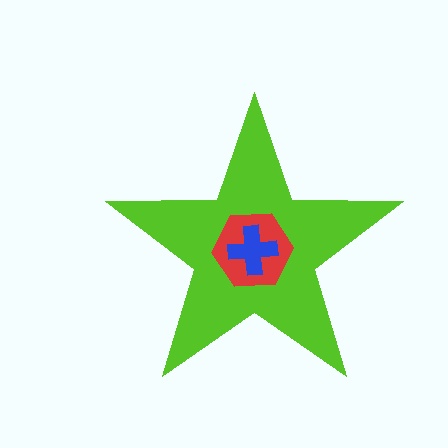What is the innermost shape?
The blue cross.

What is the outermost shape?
The lime star.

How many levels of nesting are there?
3.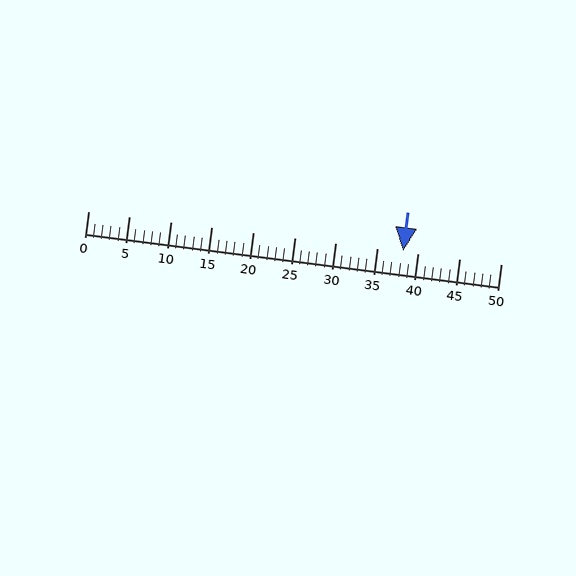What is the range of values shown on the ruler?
The ruler shows values from 0 to 50.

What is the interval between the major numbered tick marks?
The major tick marks are spaced 5 units apart.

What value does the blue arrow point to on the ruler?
The blue arrow points to approximately 38.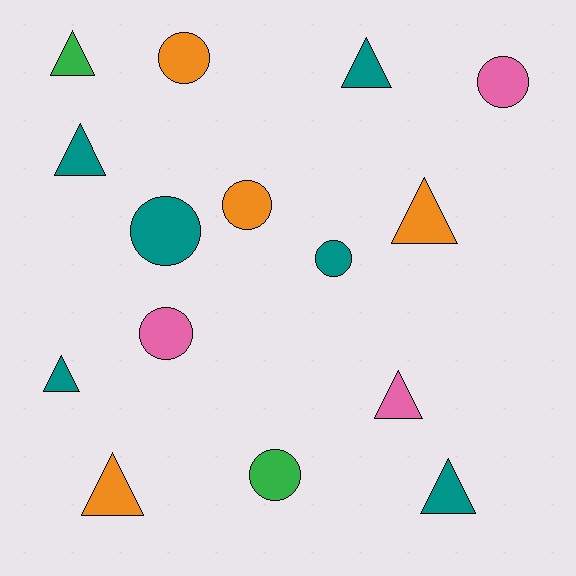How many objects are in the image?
There are 15 objects.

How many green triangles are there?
There is 1 green triangle.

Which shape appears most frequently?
Triangle, with 8 objects.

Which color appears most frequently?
Teal, with 6 objects.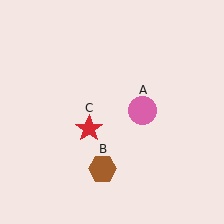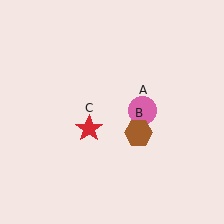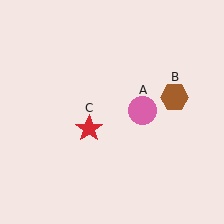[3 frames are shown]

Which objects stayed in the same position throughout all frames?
Pink circle (object A) and red star (object C) remained stationary.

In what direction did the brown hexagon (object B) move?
The brown hexagon (object B) moved up and to the right.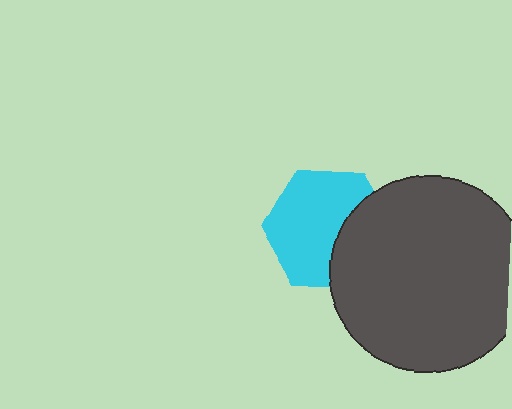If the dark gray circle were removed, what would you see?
You would see the complete cyan hexagon.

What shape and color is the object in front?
The object in front is a dark gray circle.